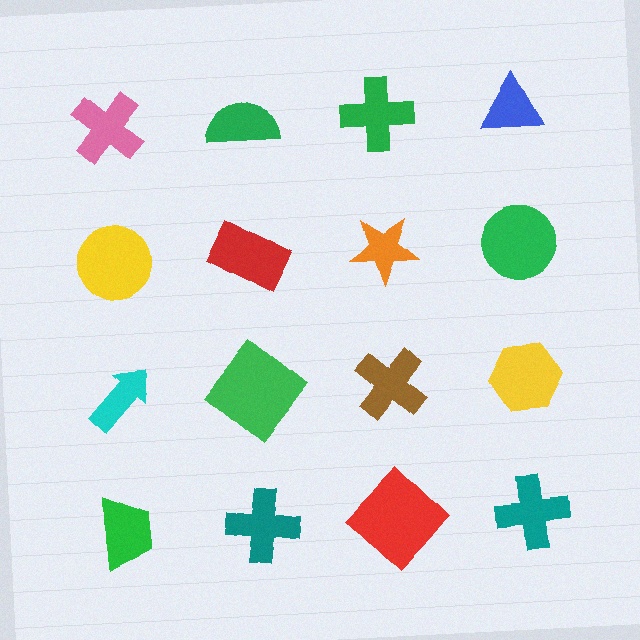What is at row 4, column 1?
A green trapezoid.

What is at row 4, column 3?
A red diamond.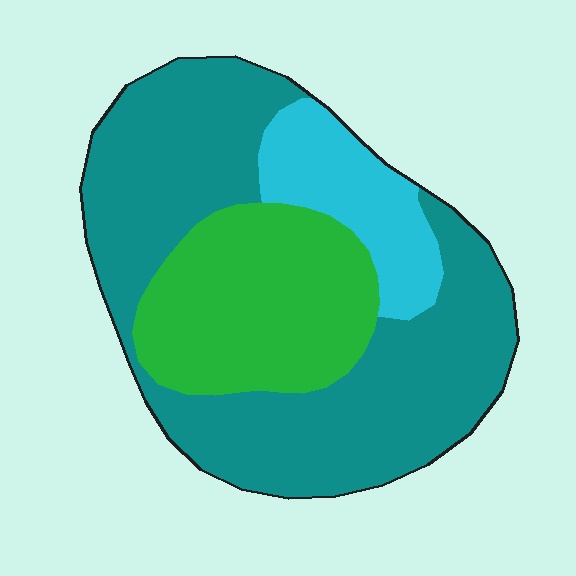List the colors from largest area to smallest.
From largest to smallest: teal, green, cyan.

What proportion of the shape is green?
Green covers roughly 30% of the shape.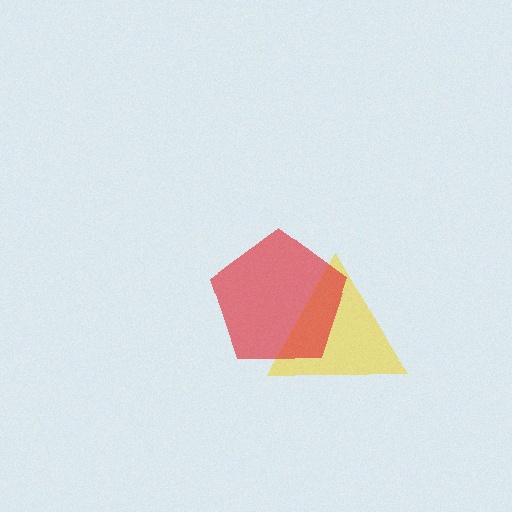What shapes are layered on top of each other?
The layered shapes are: a yellow triangle, a red pentagon.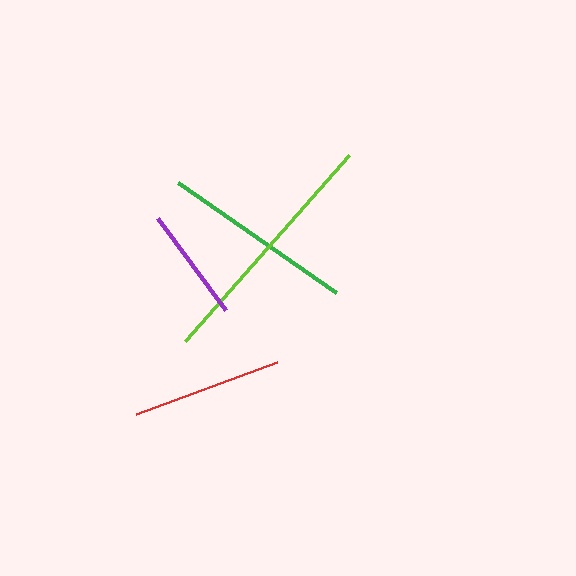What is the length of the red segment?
The red segment is approximately 150 pixels long.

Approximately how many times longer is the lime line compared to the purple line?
The lime line is approximately 2.2 times the length of the purple line.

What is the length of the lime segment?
The lime segment is approximately 248 pixels long.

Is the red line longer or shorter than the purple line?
The red line is longer than the purple line.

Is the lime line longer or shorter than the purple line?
The lime line is longer than the purple line.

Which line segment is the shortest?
The purple line is the shortest at approximately 114 pixels.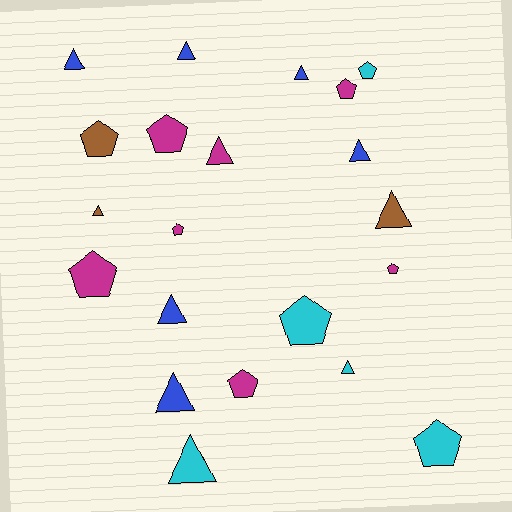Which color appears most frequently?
Magenta, with 7 objects.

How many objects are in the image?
There are 21 objects.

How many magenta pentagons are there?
There are 6 magenta pentagons.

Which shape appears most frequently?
Triangle, with 11 objects.